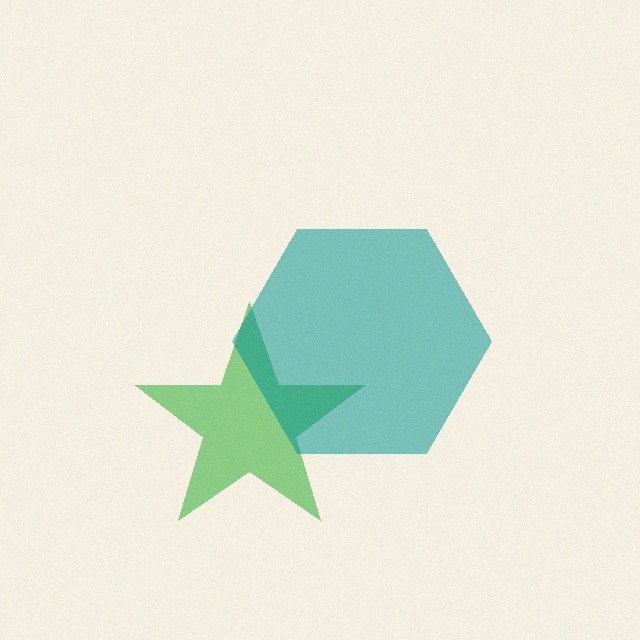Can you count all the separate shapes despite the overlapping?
Yes, there are 2 separate shapes.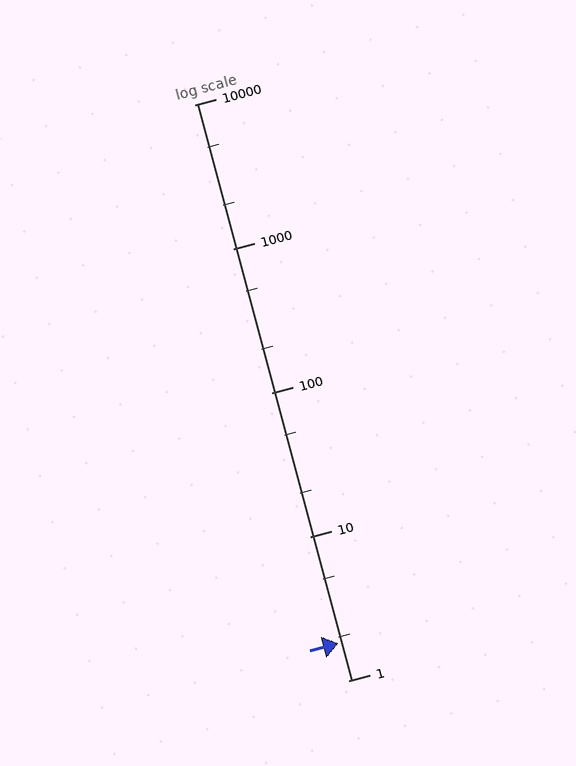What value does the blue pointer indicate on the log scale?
The pointer indicates approximately 1.8.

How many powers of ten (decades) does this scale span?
The scale spans 4 decades, from 1 to 10000.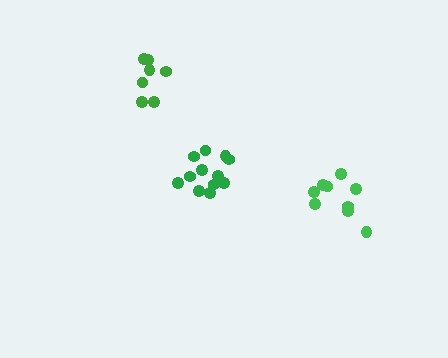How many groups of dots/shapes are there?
There are 3 groups.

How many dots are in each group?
Group 1: 12 dots, Group 2: 7 dots, Group 3: 9 dots (28 total).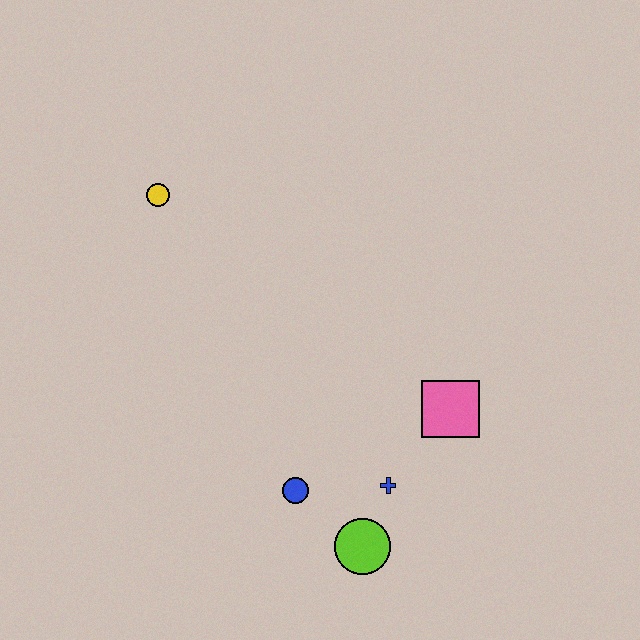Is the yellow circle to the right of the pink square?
No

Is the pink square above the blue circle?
Yes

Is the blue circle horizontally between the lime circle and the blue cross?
No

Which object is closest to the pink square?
The blue cross is closest to the pink square.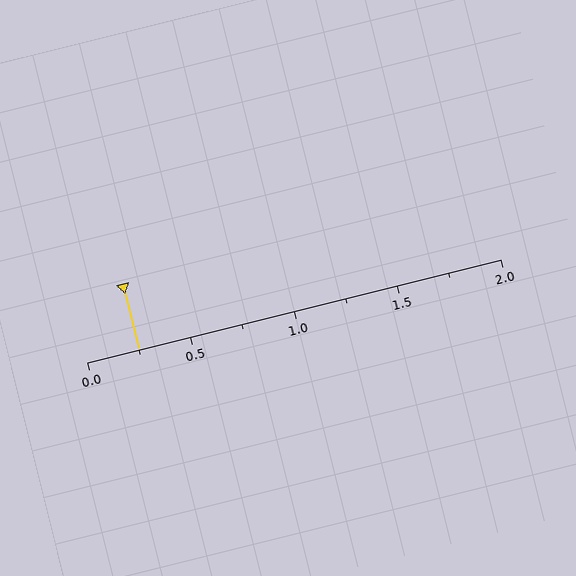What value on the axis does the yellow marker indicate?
The marker indicates approximately 0.25.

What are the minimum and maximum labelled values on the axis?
The axis runs from 0.0 to 2.0.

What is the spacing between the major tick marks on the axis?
The major ticks are spaced 0.5 apart.